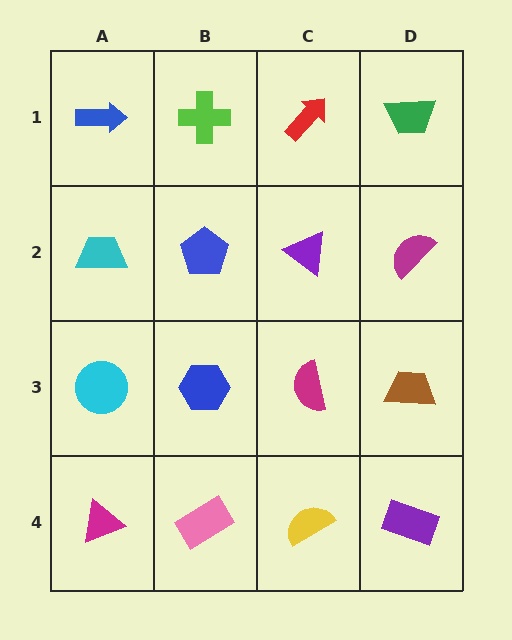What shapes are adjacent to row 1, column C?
A purple triangle (row 2, column C), a lime cross (row 1, column B), a green trapezoid (row 1, column D).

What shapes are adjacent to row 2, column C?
A red arrow (row 1, column C), a magenta semicircle (row 3, column C), a blue pentagon (row 2, column B), a magenta semicircle (row 2, column D).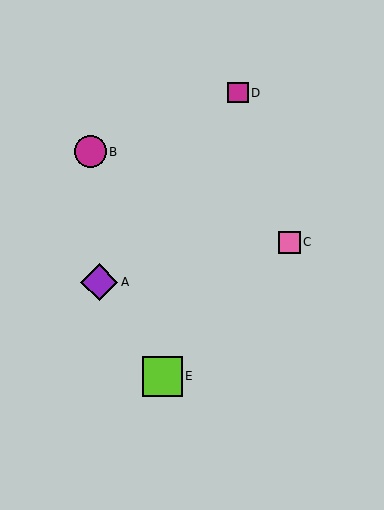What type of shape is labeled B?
Shape B is a magenta circle.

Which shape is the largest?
The lime square (labeled E) is the largest.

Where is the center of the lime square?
The center of the lime square is at (163, 376).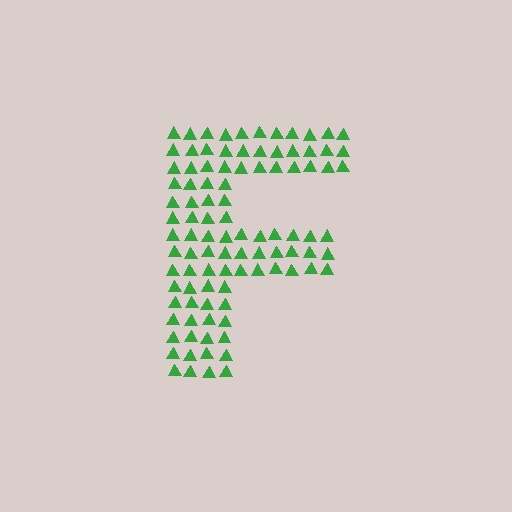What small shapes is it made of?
It is made of small triangles.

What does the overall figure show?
The overall figure shows the letter F.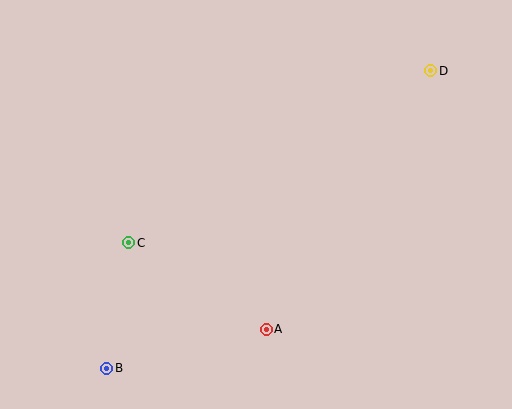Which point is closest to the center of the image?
Point A at (266, 329) is closest to the center.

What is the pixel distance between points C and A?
The distance between C and A is 162 pixels.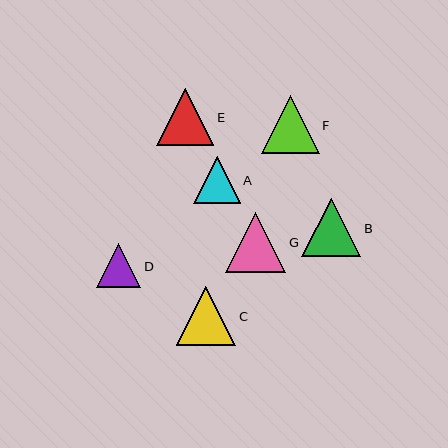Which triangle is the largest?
Triangle G is the largest with a size of approximately 60 pixels.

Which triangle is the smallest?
Triangle D is the smallest with a size of approximately 44 pixels.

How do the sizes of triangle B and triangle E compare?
Triangle B and triangle E are approximately the same size.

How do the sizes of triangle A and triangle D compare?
Triangle A and triangle D are approximately the same size.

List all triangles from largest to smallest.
From largest to smallest: G, C, B, F, E, A, D.